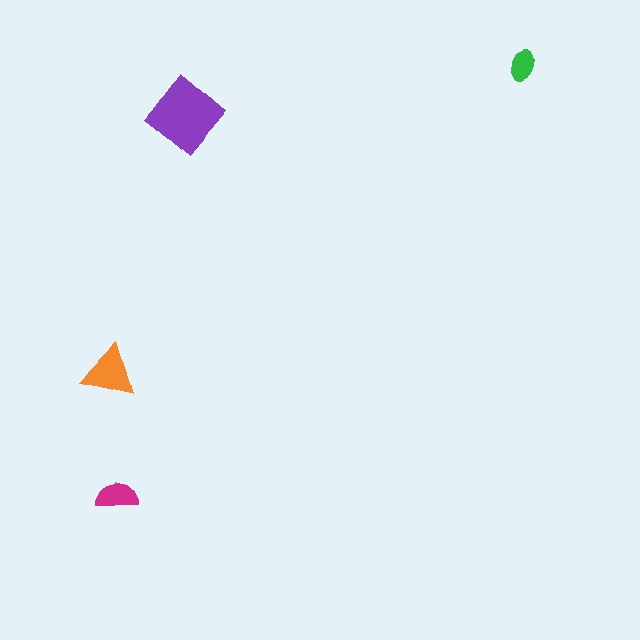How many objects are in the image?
There are 4 objects in the image.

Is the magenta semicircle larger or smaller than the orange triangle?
Smaller.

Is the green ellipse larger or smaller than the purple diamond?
Smaller.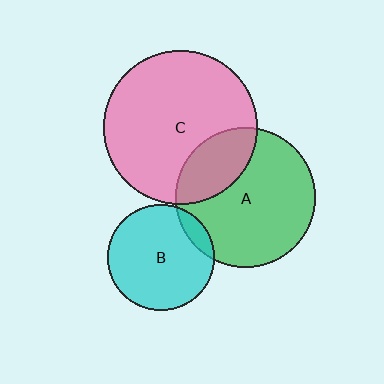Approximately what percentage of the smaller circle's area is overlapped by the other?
Approximately 10%.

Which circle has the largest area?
Circle C (pink).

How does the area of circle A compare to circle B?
Approximately 1.7 times.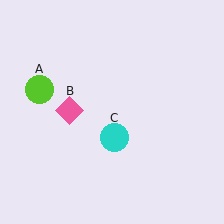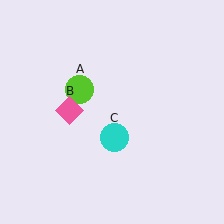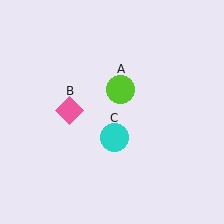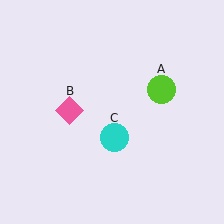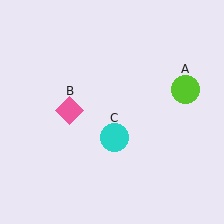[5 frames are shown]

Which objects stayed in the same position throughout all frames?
Pink diamond (object B) and cyan circle (object C) remained stationary.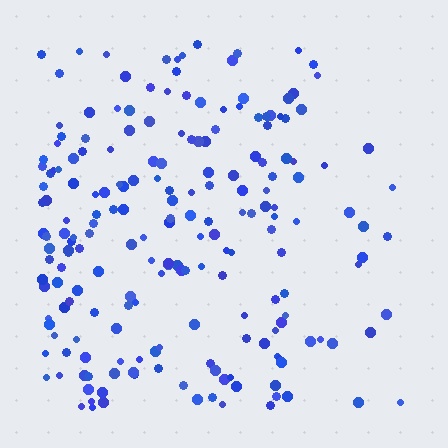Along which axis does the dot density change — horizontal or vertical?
Horizontal.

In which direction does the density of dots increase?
From right to left, with the left side densest.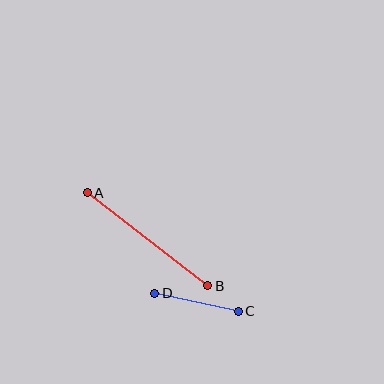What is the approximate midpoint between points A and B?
The midpoint is at approximately (147, 239) pixels.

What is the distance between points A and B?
The distance is approximately 152 pixels.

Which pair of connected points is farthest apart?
Points A and B are farthest apart.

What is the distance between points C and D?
The distance is approximately 86 pixels.